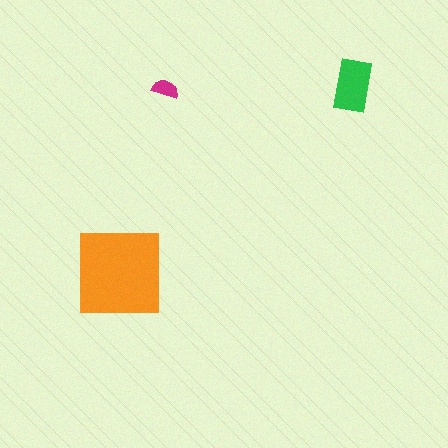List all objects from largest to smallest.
The orange square, the green rectangle, the magenta semicircle.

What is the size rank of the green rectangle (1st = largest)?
2nd.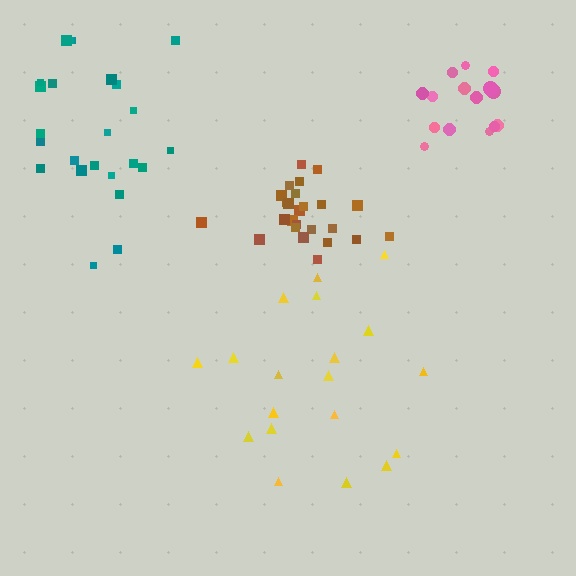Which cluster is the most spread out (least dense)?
Yellow.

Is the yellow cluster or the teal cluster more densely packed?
Teal.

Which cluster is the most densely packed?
Brown.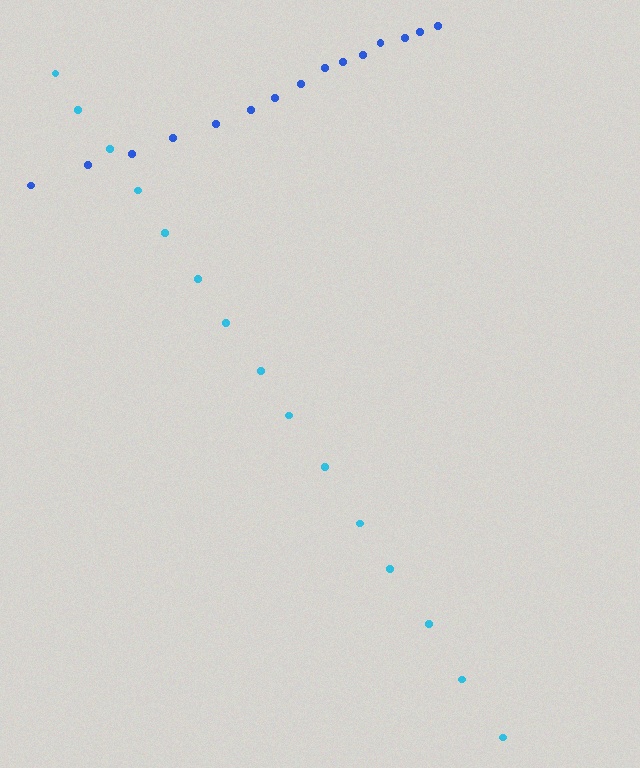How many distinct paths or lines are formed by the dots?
There are 2 distinct paths.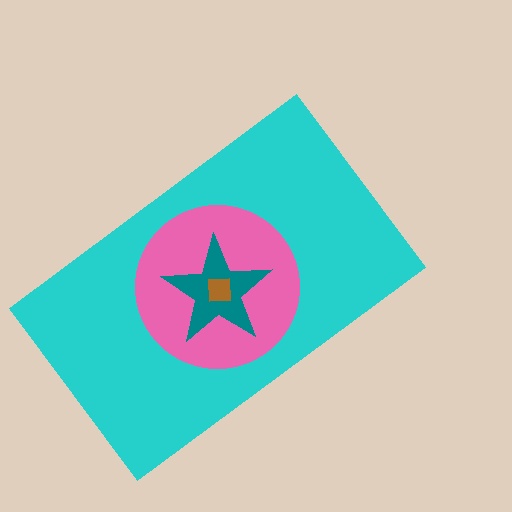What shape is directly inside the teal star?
The brown square.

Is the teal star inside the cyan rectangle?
Yes.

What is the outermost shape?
The cyan rectangle.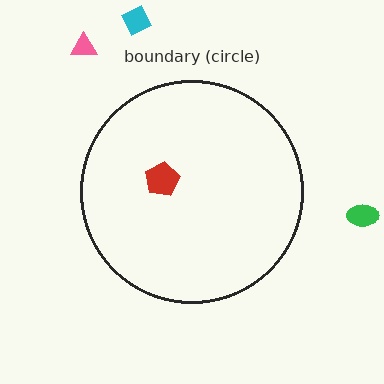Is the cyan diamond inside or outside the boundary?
Outside.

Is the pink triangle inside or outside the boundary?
Outside.